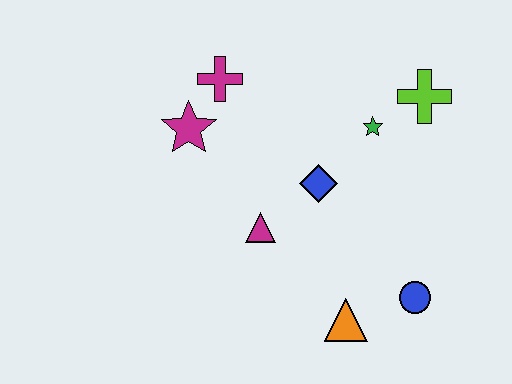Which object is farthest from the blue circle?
The magenta cross is farthest from the blue circle.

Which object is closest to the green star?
The lime cross is closest to the green star.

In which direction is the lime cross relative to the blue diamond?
The lime cross is to the right of the blue diamond.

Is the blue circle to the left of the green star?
No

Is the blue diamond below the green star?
Yes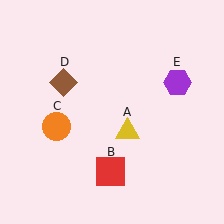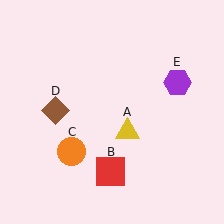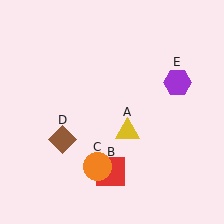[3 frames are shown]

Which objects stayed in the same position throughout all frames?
Yellow triangle (object A) and red square (object B) and purple hexagon (object E) remained stationary.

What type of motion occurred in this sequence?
The orange circle (object C), brown diamond (object D) rotated counterclockwise around the center of the scene.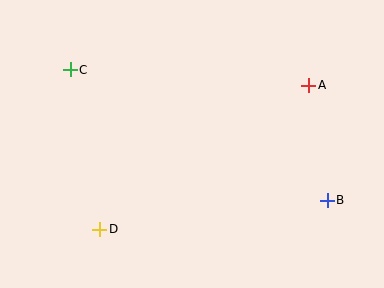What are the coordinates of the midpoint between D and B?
The midpoint between D and B is at (213, 215).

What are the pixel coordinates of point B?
Point B is at (327, 200).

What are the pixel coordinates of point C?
Point C is at (70, 70).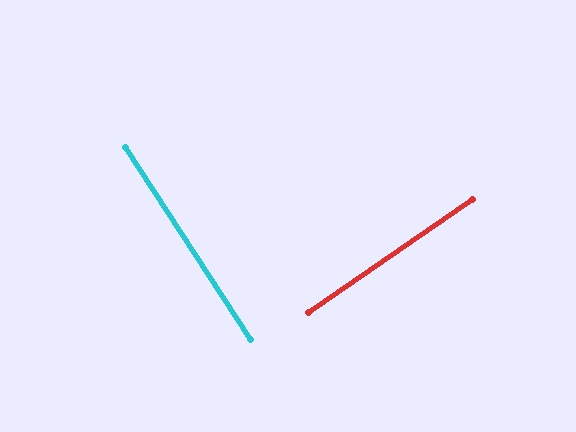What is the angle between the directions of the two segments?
Approximately 89 degrees.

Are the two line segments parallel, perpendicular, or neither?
Perpendicular — they meet at approximately 89°.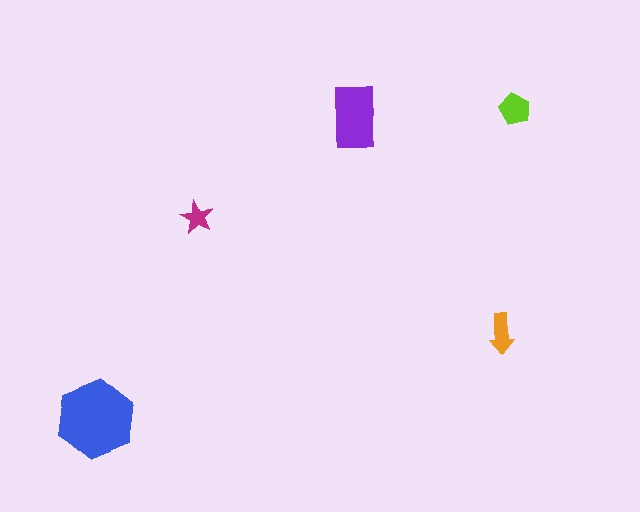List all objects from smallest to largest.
The magenta star, the orange arrow, the lime pentagon, the purple rectangle, the blue hexagon.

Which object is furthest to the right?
The lime pentagon is rightmost.